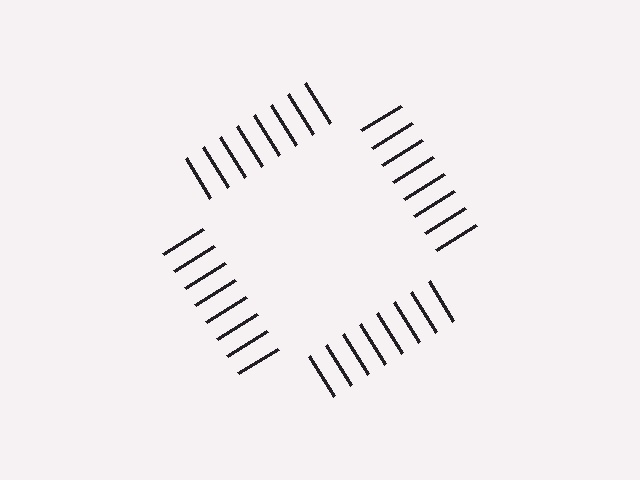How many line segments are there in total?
32 — 8 along each of the 4 edges.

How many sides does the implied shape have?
4 sides — the line-ends trace a square.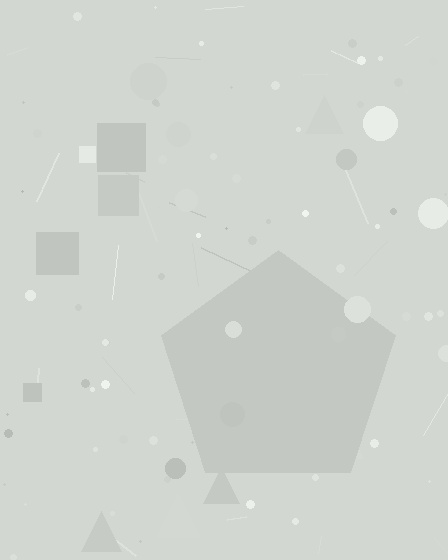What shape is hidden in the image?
A pentagon is hidden in the image.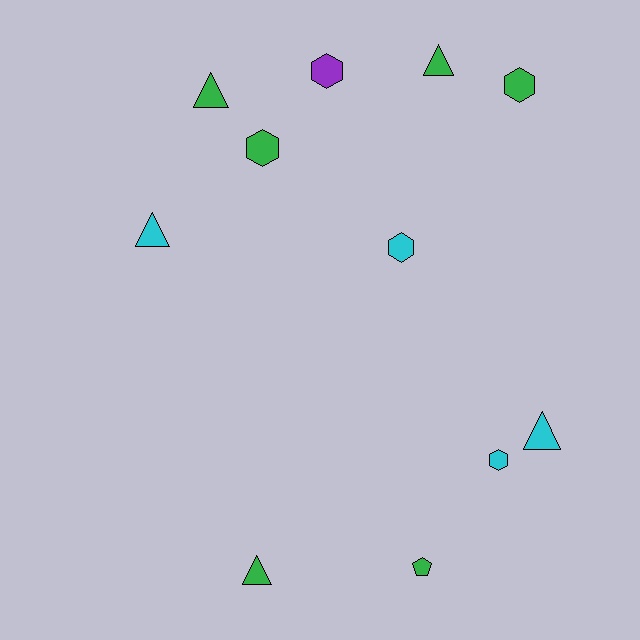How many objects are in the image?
There are 11 objects.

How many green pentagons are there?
There is 1 green pentagon.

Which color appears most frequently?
Green, with 6 objects.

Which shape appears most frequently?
Triangle, with 5 objects.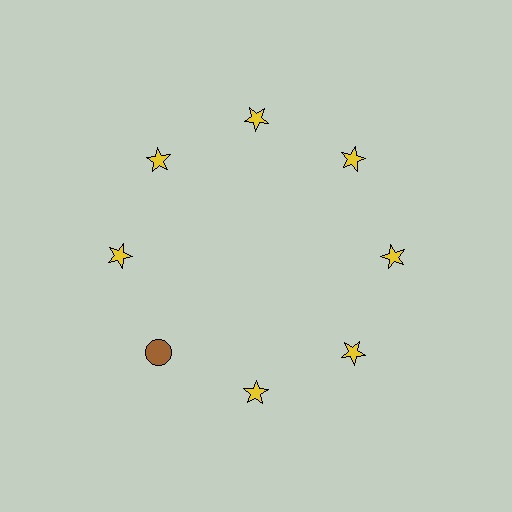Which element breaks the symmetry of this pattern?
The brown circle at roughly the 8 o'clock position breaks the symmetry. All other shapes are yellow stars.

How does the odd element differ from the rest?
It differs in both color (brown instead of yellow) and shape (circle instead of star).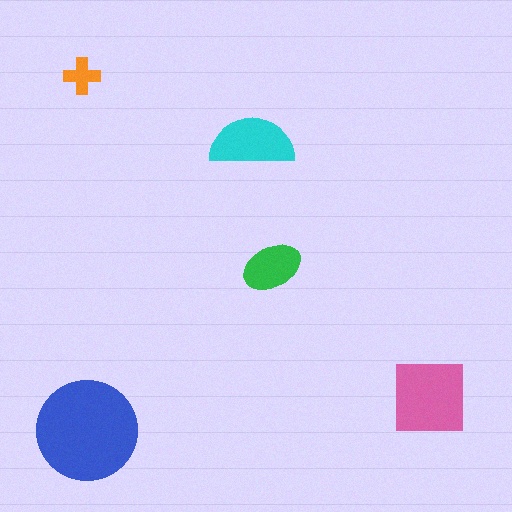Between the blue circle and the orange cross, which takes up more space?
The blue circle.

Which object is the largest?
The blue circle.